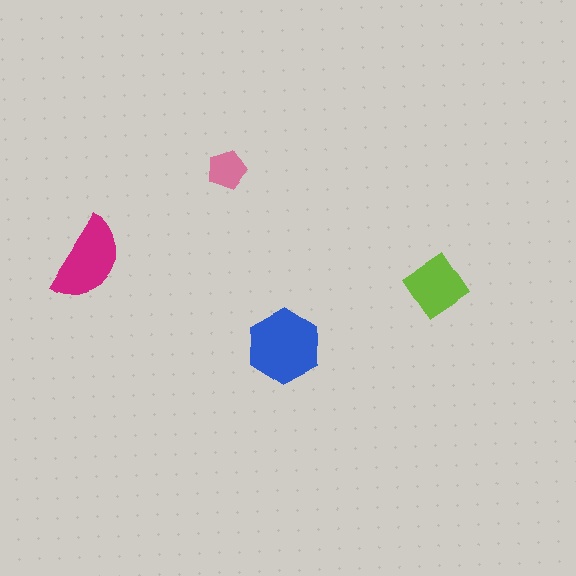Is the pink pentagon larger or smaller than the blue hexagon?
Smaller.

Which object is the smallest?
The pink pentagon.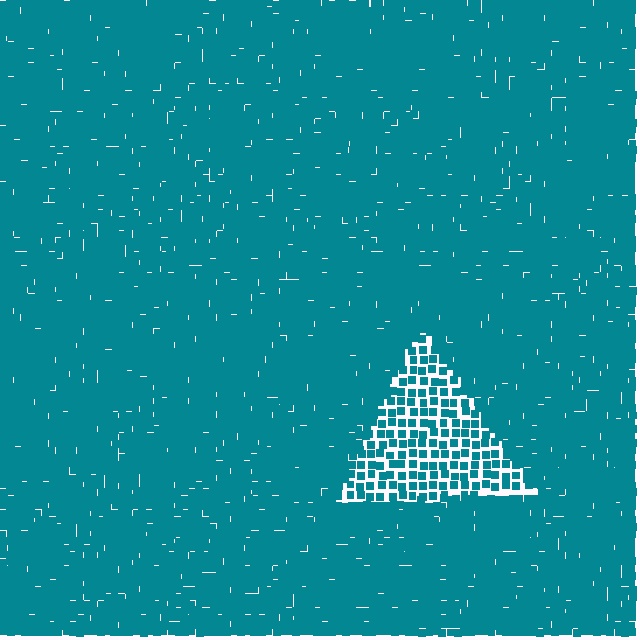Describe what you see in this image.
The image contains small teal elements arranged at two different densities. A triangle-shaped region is visible where the elements are less densely packed than the surrounding area.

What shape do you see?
I see a triangle.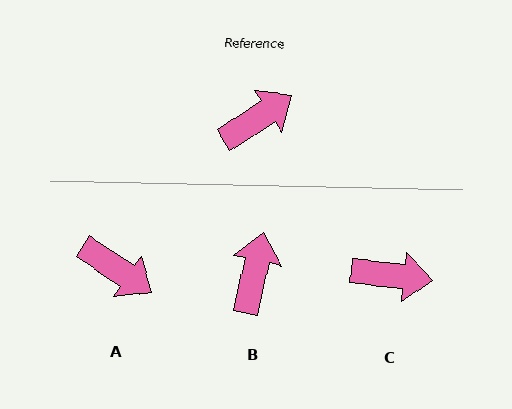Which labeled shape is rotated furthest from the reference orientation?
A, about 67 degrees away.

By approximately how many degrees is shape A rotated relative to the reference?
Approximately 67 degrees clockwise.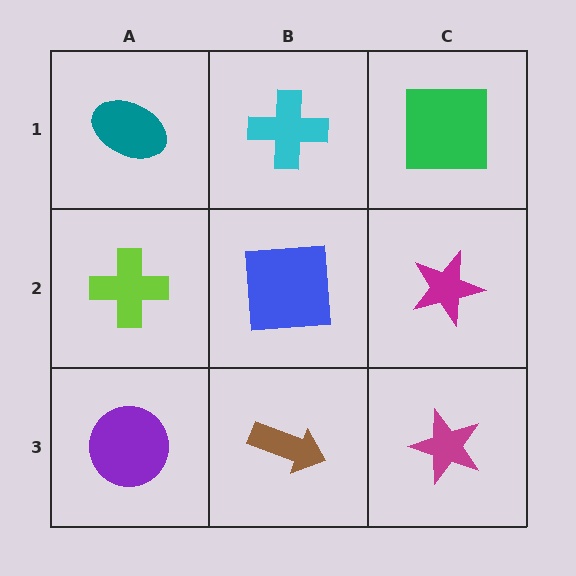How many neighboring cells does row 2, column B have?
4.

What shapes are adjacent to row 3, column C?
A magenta star (row 2, column C), a brown arrow (row 3, column B).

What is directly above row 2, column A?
A teal ellipse.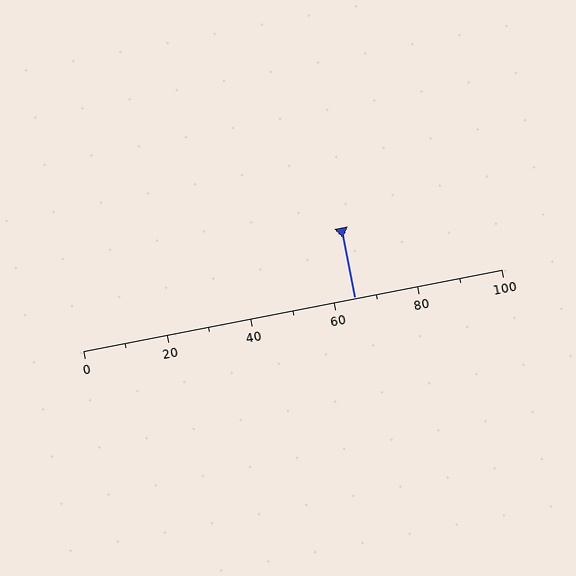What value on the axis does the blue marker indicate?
The marker indicates approximately 65.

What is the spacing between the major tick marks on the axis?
The major ticks are spaced 20 apart.